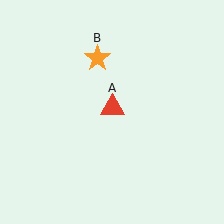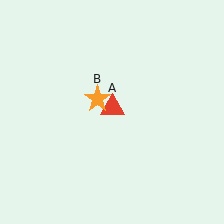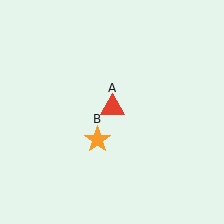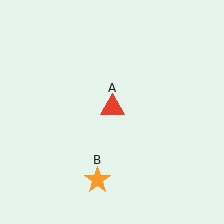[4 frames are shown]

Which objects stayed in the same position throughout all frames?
Red triangle (object A) remained stationary.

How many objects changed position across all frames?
1 object changed position: orange star (object B).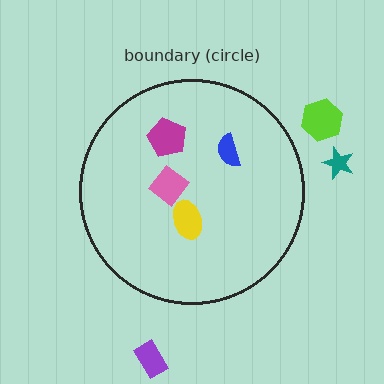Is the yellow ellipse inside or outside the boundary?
Inside.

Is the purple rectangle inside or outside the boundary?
Outside.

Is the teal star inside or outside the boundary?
Outside.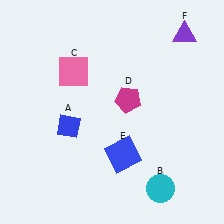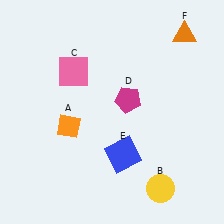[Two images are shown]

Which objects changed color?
A changed from blue to orange. B changed from cyan to yellow. F changed from purple to orange.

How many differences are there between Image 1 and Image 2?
There are 3 differences between the two images.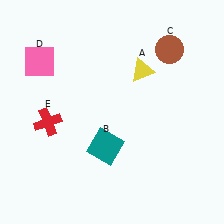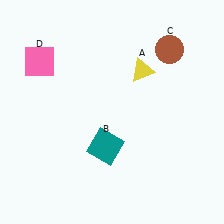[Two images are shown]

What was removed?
The red cross (E) was removed in Image 2.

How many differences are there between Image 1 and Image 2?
There is 1 difference between the two images.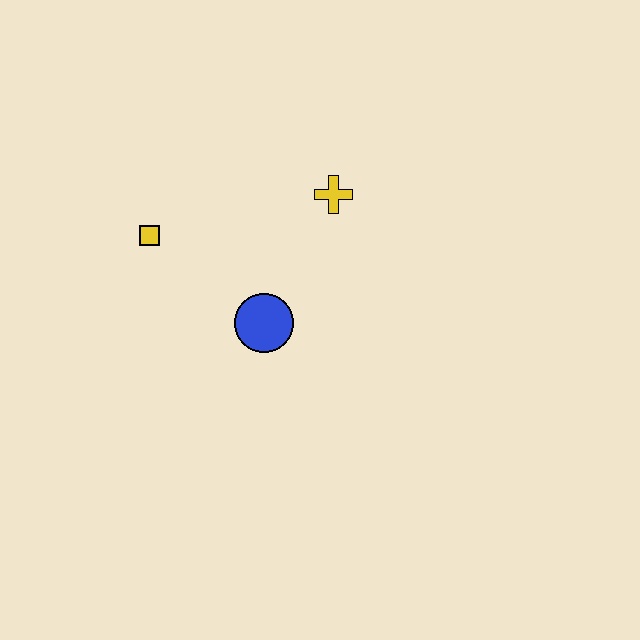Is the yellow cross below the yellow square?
No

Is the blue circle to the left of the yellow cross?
Yes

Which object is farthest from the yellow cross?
The yellow square is farthest from the yellow cross.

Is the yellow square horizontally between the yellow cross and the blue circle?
No